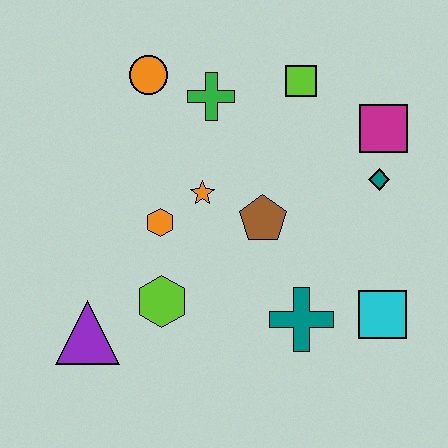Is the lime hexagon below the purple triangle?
No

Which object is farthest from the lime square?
The purple triangle is farthest from the lime square.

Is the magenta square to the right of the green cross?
Yes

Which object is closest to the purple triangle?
The lime hexagon is closest to the purple triangle.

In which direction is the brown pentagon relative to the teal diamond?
The brown pentagon is to the left of the teal diamond.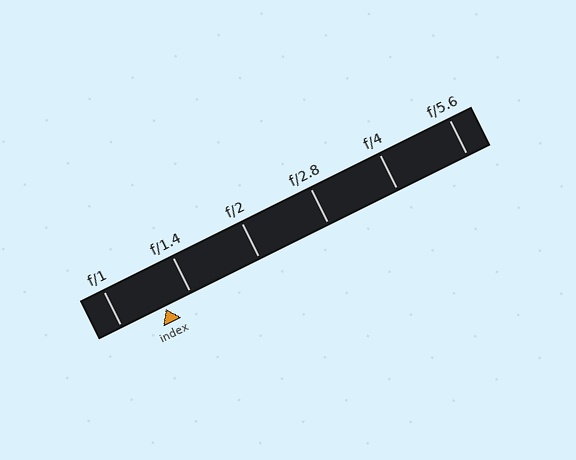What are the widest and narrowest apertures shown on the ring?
The widest aperture shown is f/1 and the narrowest is f/5.6.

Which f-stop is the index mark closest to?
The index mark is closest to f/1.4.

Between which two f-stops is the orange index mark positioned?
The index mark is between f/1 and f/1.4.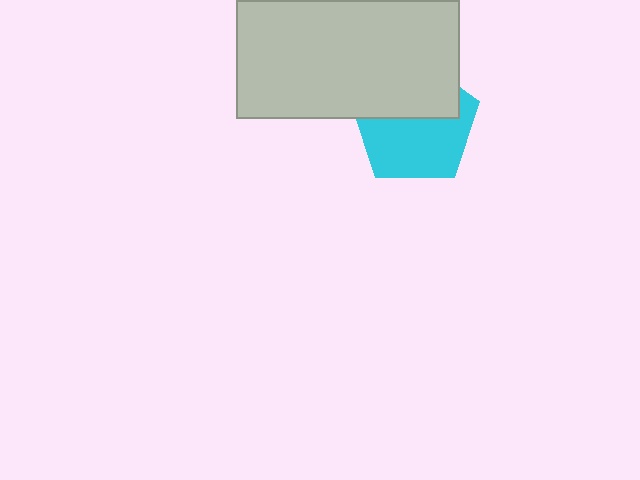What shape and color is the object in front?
The object in front is a light gray rectangle.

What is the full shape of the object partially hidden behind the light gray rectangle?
The partially hidden object is a cyan pentagon.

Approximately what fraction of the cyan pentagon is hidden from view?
Roughly 43% of the cyan pentagon is hidden behind the light gray rectangle.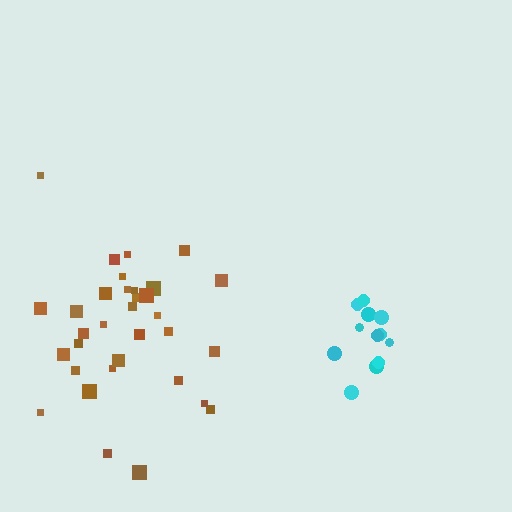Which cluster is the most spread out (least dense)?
Brown.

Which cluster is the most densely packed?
Cyan.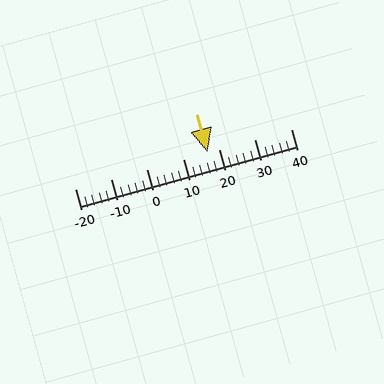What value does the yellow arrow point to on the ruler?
The yellow arrow points to approximately 17.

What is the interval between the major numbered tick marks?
The major tick marks are spaced 10 units apart.